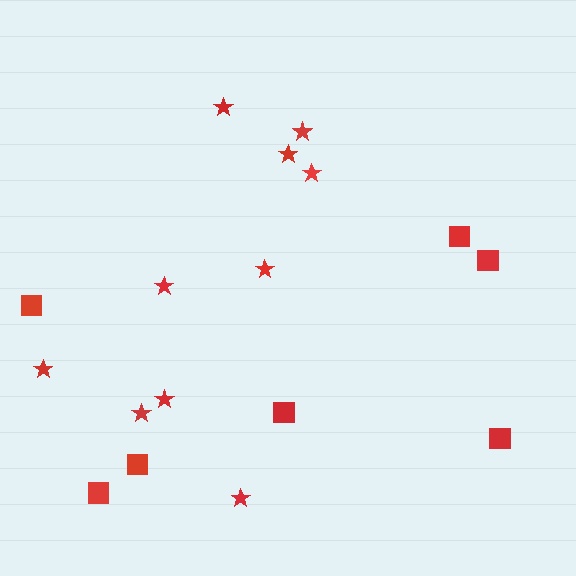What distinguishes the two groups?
There are 2 groups: one group of squares (7) and one group of stars (10).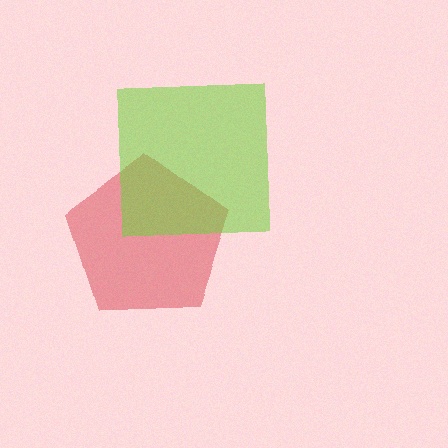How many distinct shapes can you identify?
There are 2 distinct shapes: a red pentagon, a lime square.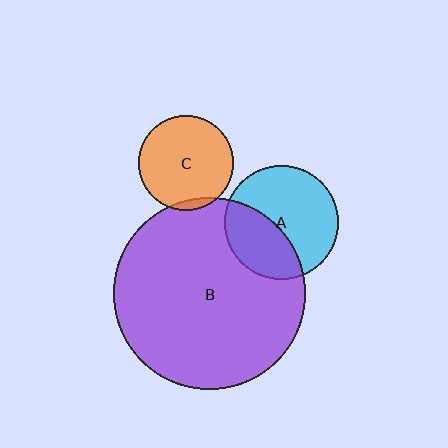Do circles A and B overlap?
Yes.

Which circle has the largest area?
Circle B (purple).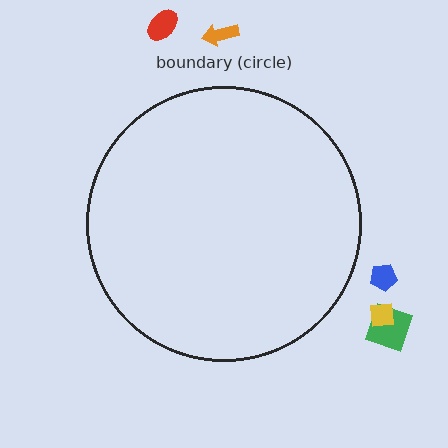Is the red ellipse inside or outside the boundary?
Outside.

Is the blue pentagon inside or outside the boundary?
Outside.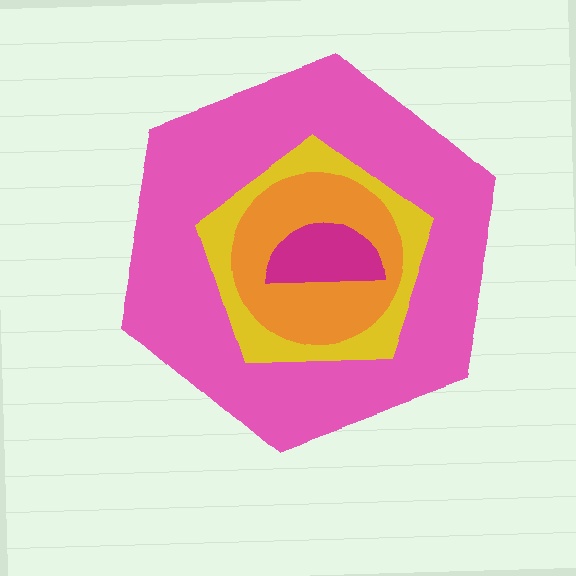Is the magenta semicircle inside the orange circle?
Yes.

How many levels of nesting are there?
4.